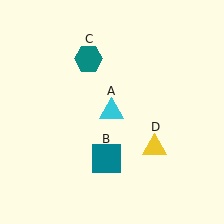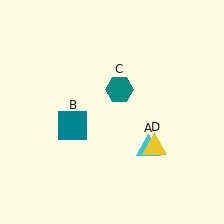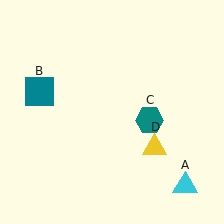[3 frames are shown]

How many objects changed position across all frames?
3 objects changed position: cyan triangle (object A), teal square (object B), teal hexagon (object C).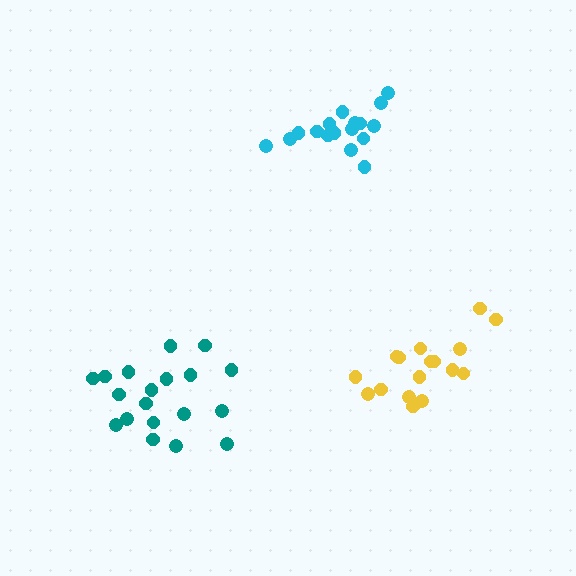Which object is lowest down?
The teal cluster is bottommost.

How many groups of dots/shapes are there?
There are 3 groups.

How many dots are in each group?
Group 1: 19 dots, Group 2: 18 dots, Group 3: 17 dots (54 total).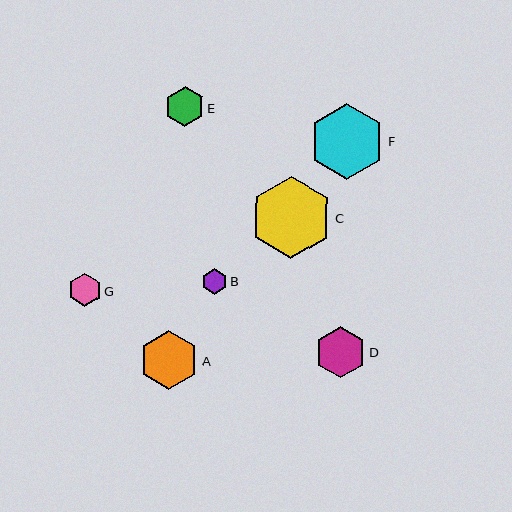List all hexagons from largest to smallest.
From largest to smallest: C, F, A, D, E, G, B.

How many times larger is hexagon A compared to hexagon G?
Hexagon A is approximately 1.8 times the size of hexagon G.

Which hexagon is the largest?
Hexagon C is the largest with a size of approximately 82 pixels.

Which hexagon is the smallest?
Hexagon B is the smallest with a size of approximately 25 pixels.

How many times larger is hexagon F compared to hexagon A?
Hexagon F is approximately 1.3 times the size of hexagon A.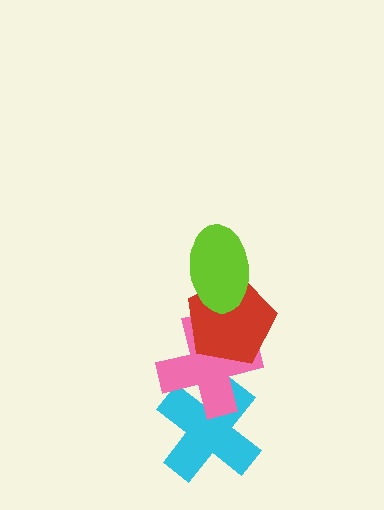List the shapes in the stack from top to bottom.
From top to bottom: the lime ellipse, the red pentagon, the pink cross, the cyan cross.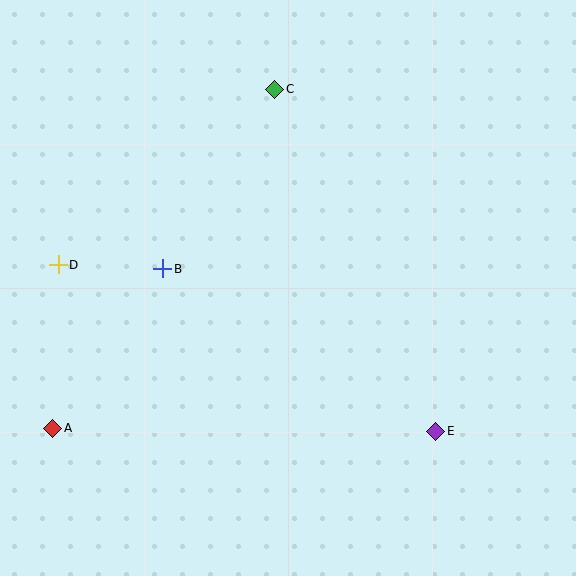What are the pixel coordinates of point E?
Point E is at (436, 431).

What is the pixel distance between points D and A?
The distance between D and A is 163 pixels.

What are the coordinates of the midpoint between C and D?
The midpoint between C and D is at (166, 177).